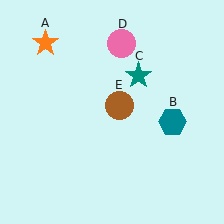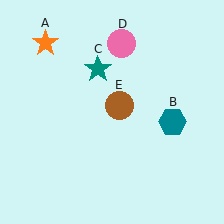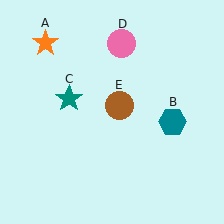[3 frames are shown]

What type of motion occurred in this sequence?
The teal star (object C) rotated counterclockwise around the center of the scene.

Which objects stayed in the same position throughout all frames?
Orange star (object A) and teal hexagon (object B) and pink circle (object D) and brown circle (object E) remained stationary.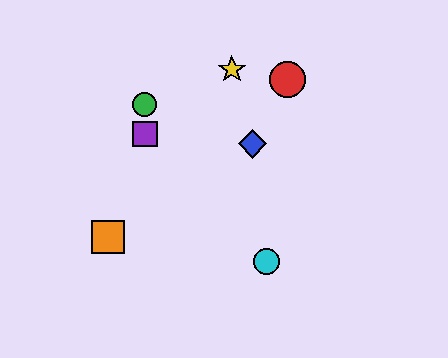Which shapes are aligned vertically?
The green circle, the purple square are aligned vertically.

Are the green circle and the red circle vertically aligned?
No, the green circle is at x≈145 and the red circle is at x≈288.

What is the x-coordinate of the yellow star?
The yellow star is at x≈232.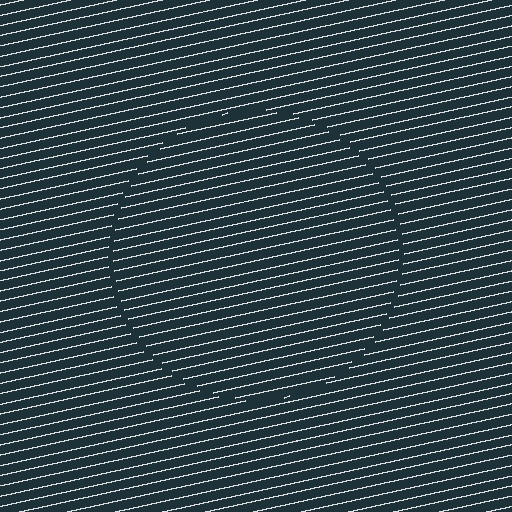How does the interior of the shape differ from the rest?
The interior of the shape contains the same grating, shifted by half a period — the contour is defined by the phase discontinuity where line-ends from the inner and outer gratings abut.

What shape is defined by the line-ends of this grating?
An illusory circle. The interior of the shape contains the same grating, shifted by half a period — the contour is defined by the phase discontinuity where line-ends from the inner and outer gratings abut.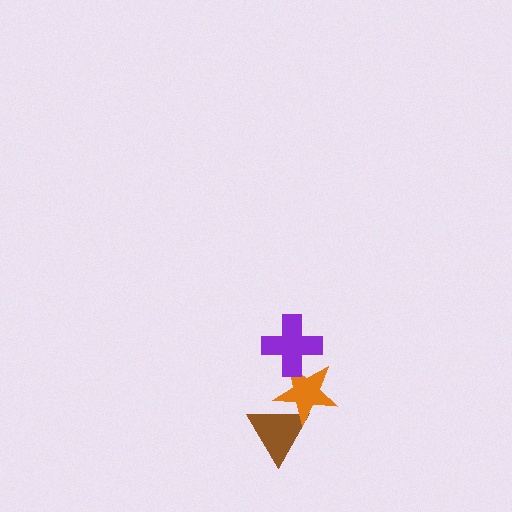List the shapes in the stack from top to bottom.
From top to bottom: the purple cross, the orange star, the brown triangle.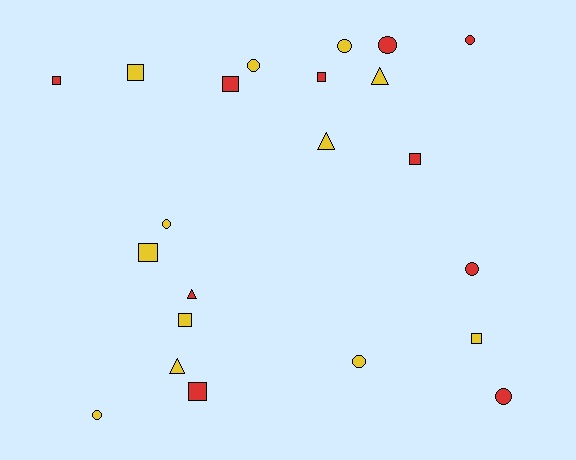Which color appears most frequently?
Yellow, with 12 objects.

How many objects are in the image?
There are 22 objects.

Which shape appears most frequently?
Square, with 9 objects.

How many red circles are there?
There are 4 red circles.